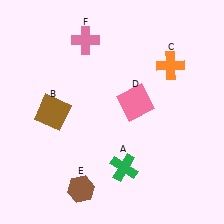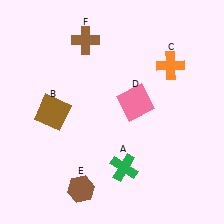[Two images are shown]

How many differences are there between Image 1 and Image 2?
There is 1 difference between the two images.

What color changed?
The cross (F) changed from pink in Image 1 to brown in Image 2.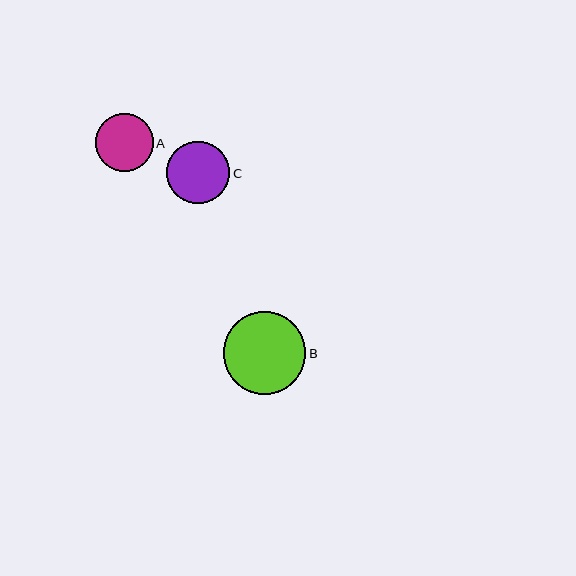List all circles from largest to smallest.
From largest to smallest: B, C, A.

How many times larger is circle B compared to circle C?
Circle B is approximately 1.3 times the size of circle C.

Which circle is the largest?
Circle B is the largest with a size of approximately 83 pixels.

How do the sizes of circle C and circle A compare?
Circle C and circle A are approximately the same size.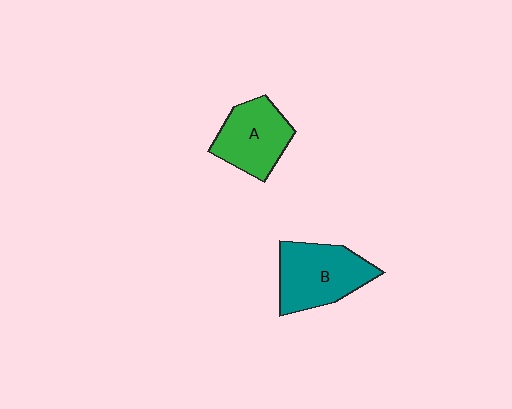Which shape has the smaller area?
Shape A (green).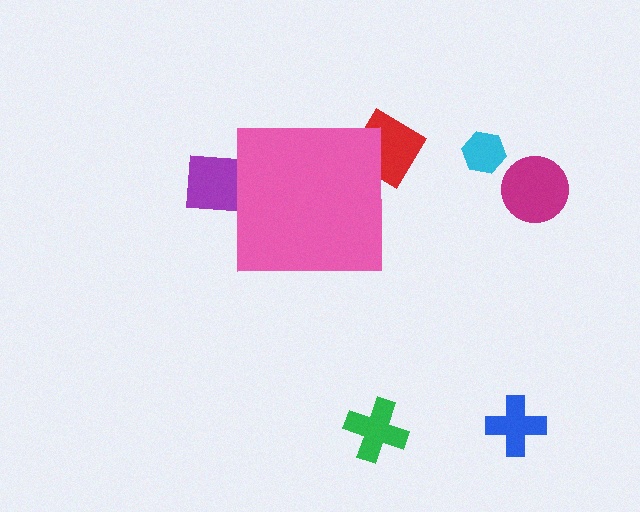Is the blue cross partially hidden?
No, the blue cross is fully visible.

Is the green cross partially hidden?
No, the green cross is fully visible.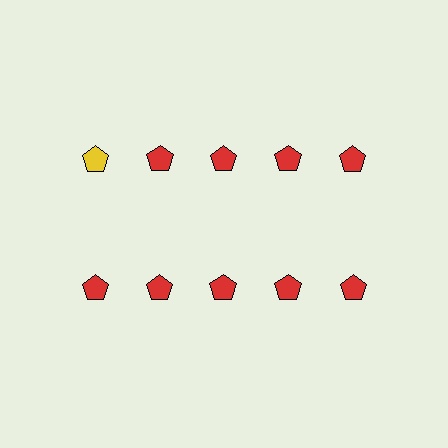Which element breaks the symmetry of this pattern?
The yellow pentagon in the top row, leftmost column breaks the symmetry. All other shapes are red pentagons.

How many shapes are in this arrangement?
There are 10 shapes arranged in a grid pattern.